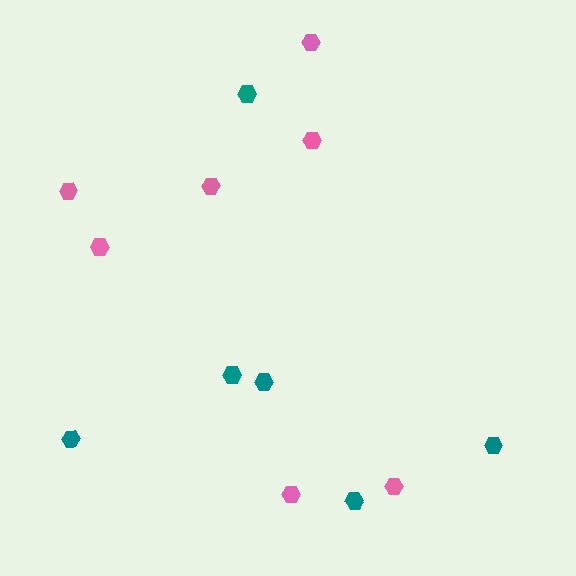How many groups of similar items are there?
There are 2 groups: one group of teal hexagons (6) and one group of pink hexagons (7).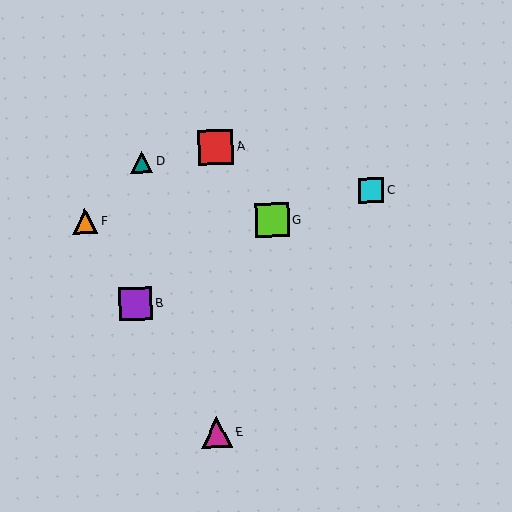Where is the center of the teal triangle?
The center of the teal triangle is at (142, 162).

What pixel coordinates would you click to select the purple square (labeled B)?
Click at (136, 304) to select the purple square B.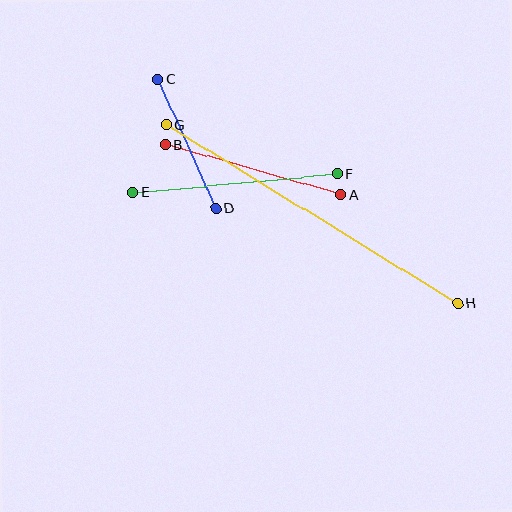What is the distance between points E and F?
The distance is approximately 206 pixels.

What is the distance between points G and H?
The distance is approximately 342 pixels.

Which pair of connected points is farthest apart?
Points G and H are farthest apart.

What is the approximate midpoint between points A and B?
The midpoint is at approximately (253, 170) pixels.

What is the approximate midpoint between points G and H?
The midpoint is at approximately (312, 214) pixels.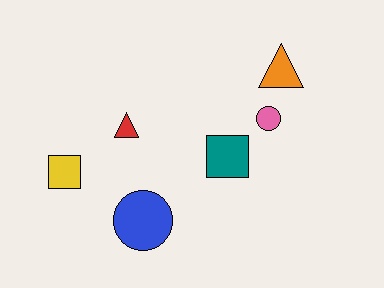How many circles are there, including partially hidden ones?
There are 2 circles.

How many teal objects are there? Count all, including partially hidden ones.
There is 1 teal object.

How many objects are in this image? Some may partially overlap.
There are 6 objects.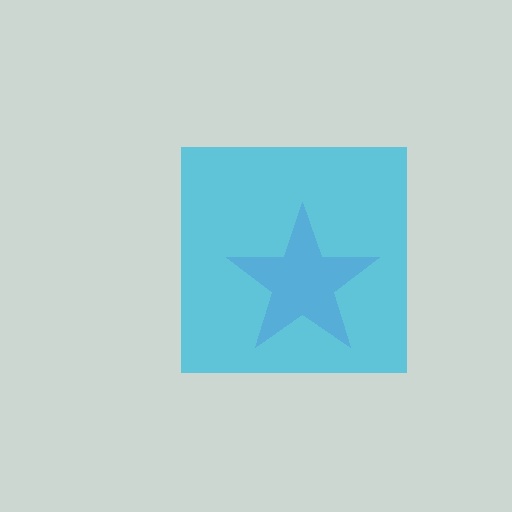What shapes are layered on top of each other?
The layered shapes are: a purple star, a cyan square.